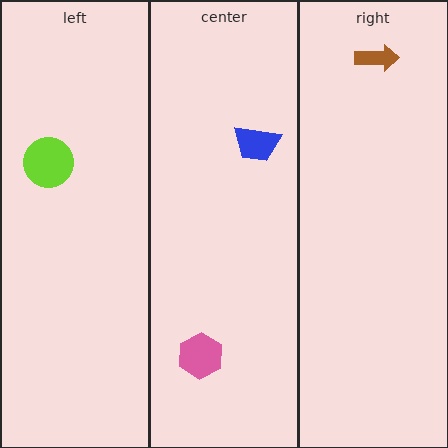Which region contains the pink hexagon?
The center region.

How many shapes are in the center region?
2.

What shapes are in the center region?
The pink hexagon, the blue trapezoid.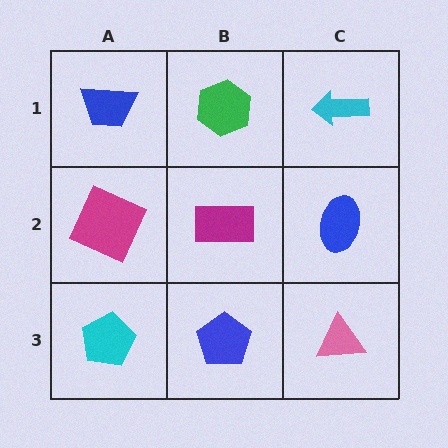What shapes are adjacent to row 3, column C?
A blue ellipse (row 2, column C), a blue pentagon (row 3, column B).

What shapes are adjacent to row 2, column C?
A cyan arrow (row 1, column C), a pink triangle (row 3, column C), a magenta rectangle (row 2, column B).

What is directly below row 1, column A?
A magenta square.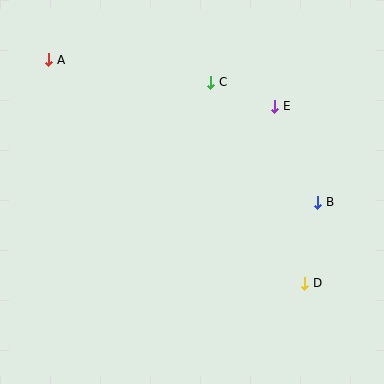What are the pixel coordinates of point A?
Point A is at (49, 60).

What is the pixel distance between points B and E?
The distance between B and E is 105 pixels.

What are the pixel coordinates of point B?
Point B is at (318, 202).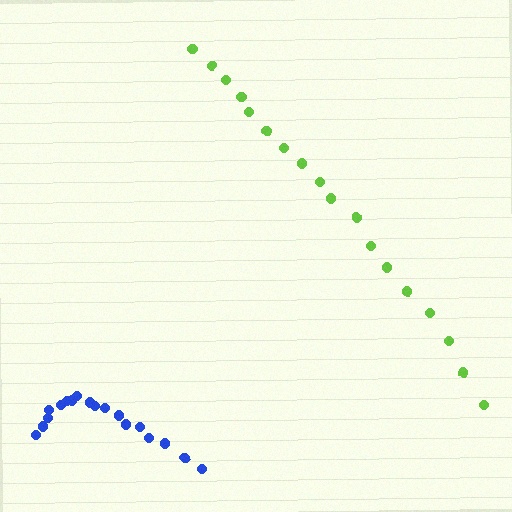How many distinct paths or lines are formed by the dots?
There are 2 distinct paths.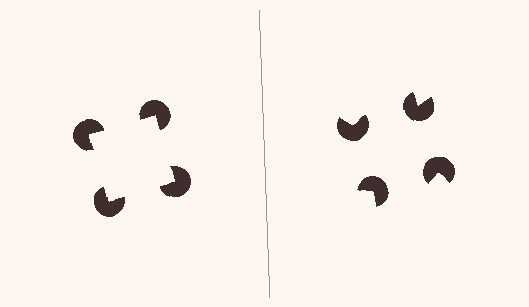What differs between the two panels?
The pac-man discs are positioned identically on both sides; only the wedge orientations differ. On the left they align to a square; on the right they are misaligned.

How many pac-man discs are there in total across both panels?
8 — 4 on each side.